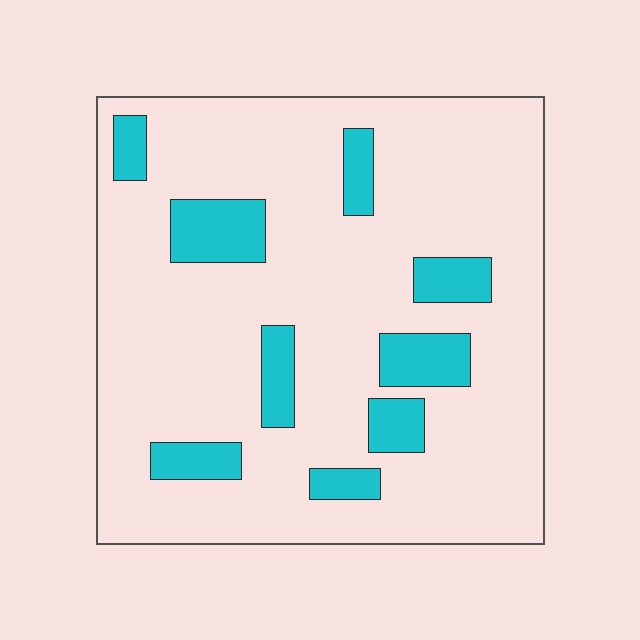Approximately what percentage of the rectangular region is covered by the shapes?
Approximately 15%.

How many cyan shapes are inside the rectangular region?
9.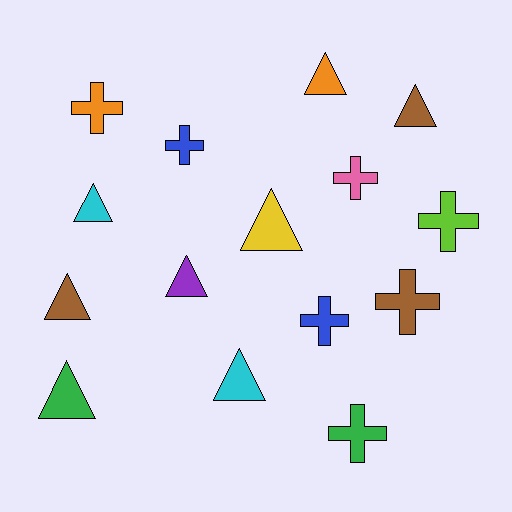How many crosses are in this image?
There are 7 crosses.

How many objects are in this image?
There are 15 objects.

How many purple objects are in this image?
There is 1 purple object.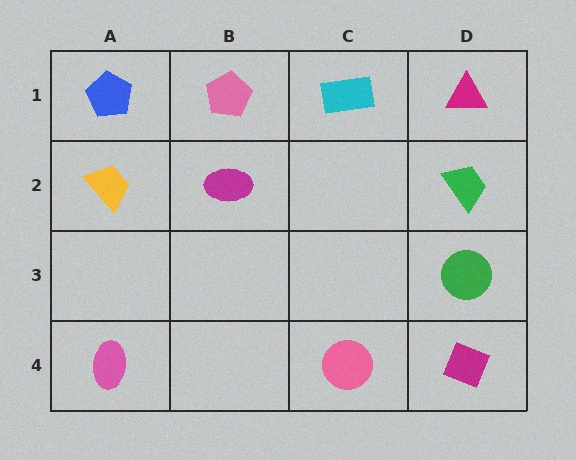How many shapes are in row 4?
3 shapes.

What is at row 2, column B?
A magenta ellipse.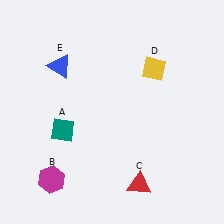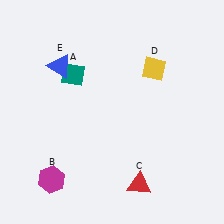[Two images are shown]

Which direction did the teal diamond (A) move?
The teal diamond (A) moved up.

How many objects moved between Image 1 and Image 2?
1 object moved between the two images.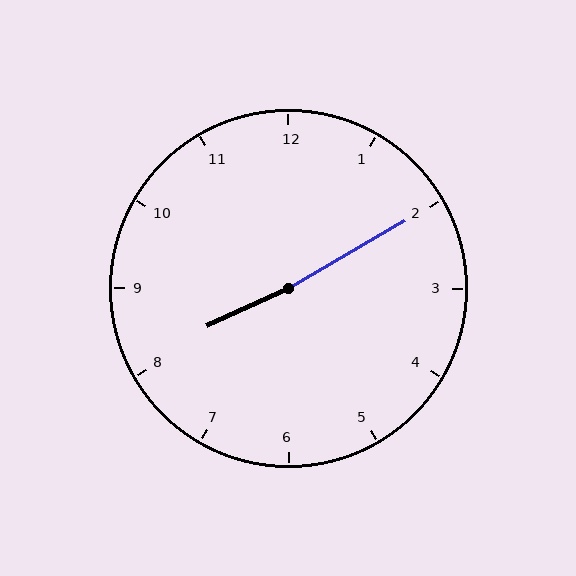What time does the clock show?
8:10.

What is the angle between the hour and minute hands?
Approximately 175 degrees.